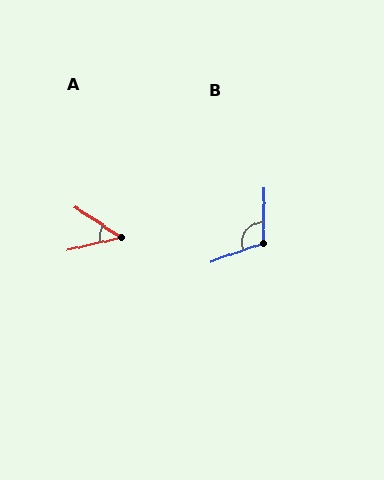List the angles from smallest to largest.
A (46°), B (110°).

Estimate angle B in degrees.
Approximately 110 degrees.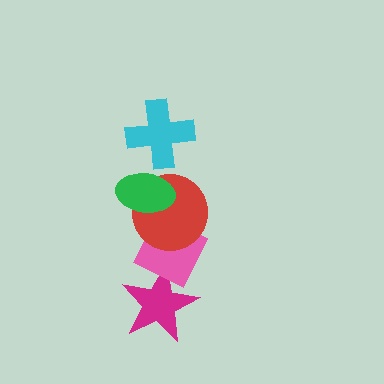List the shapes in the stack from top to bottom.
From top to bottom: the cyan cross, the green ellipse, the red circle, the pink diamond, the magenta star.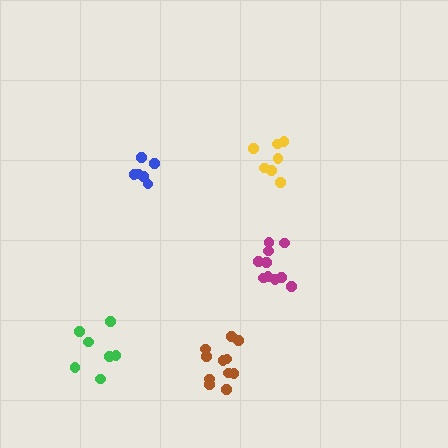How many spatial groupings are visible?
There are 5 spatial groupings.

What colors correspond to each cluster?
The clusters are colored: blue, yellow, green, brown, magenta.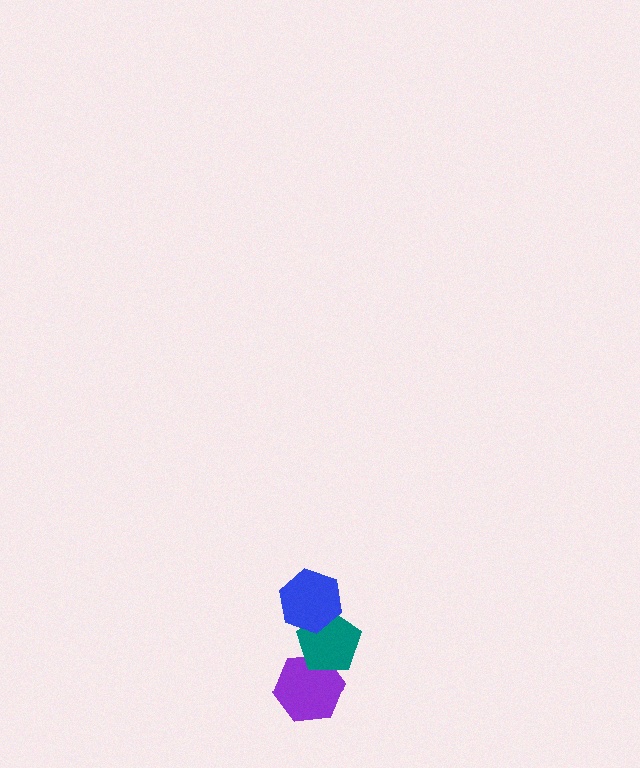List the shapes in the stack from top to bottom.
From top to bottom: the blue hexagon, the teal pentagon, the purple hexagon.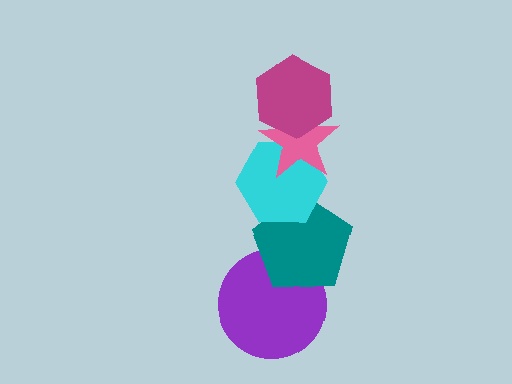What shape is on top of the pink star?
The magenta hexagon is on top of the pink star.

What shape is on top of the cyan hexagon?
The pink star is on top of the cyan hexagon.